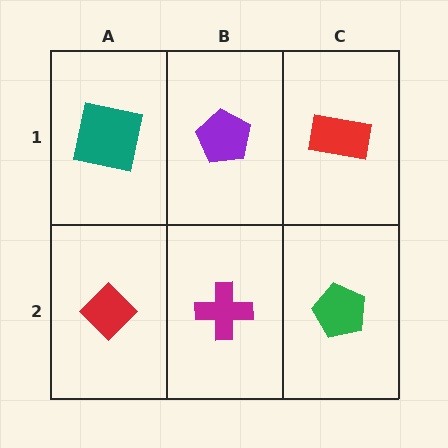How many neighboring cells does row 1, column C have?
2.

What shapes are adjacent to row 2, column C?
A red rectangle (row 1, column C), a magenta cross (row 2, column B).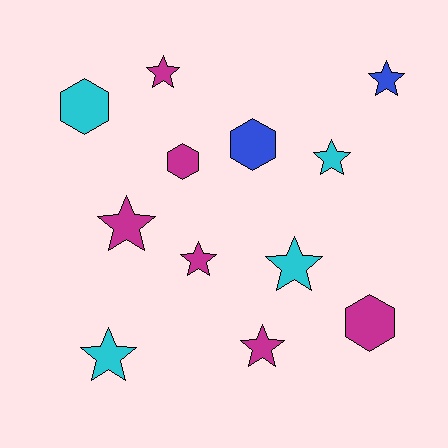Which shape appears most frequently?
Star, with 8 objects.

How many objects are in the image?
There are 12 objects.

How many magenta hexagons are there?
There are 2 magenta hexagons.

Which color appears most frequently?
Magenta, with 6 objects.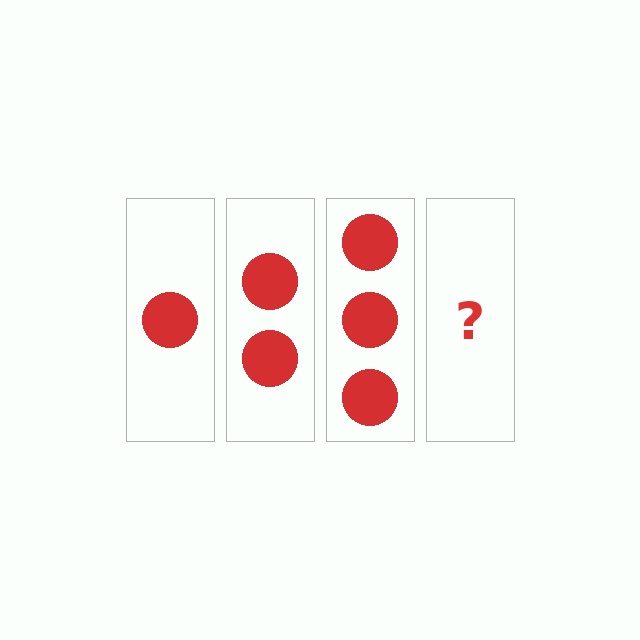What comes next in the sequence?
The next element should be 4 circles.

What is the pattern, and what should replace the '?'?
The pattern is that each step adds one more circle. The '?' should be 4 circles.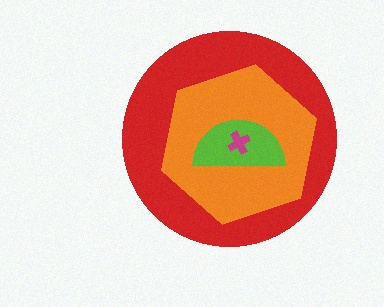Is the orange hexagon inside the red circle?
Yes.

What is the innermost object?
The magenta cross.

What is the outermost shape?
The red circle.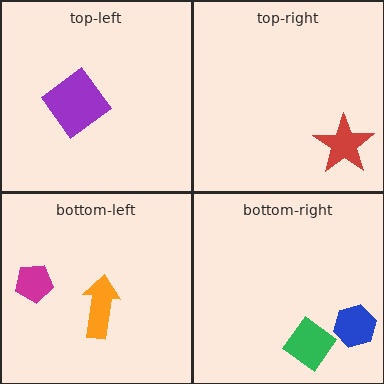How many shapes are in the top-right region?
1.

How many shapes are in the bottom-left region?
2.